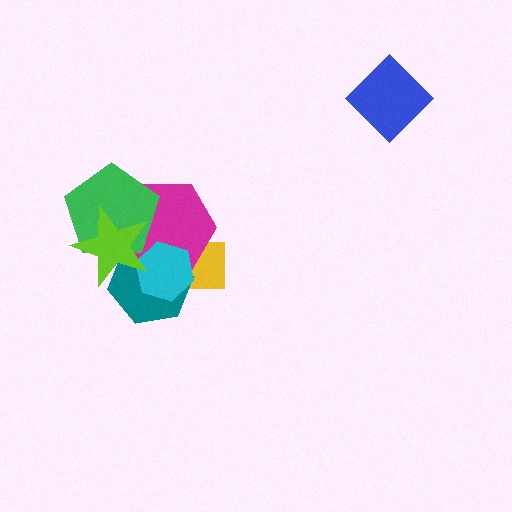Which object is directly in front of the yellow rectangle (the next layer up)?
The teal hexagon is directly in front of the yellow rectangle.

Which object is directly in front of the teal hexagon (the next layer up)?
The magenta hexagon is directly in front of the teal hexagon.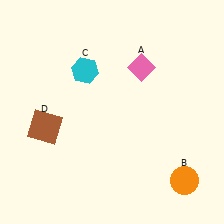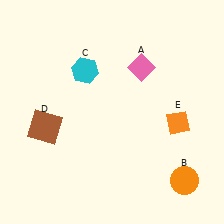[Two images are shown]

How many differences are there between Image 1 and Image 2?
There is 1 difference between the two images.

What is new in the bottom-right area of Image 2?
An orange diamond (E) was added in the bottom-right area of Image 2.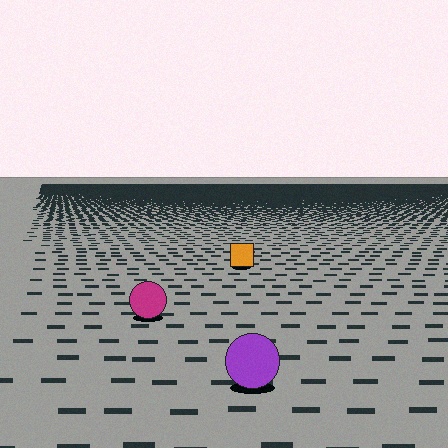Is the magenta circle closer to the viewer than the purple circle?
No. The purple circle is closer — you can tell from the texture gradient: the ground texture is coarser near it.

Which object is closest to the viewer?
The purple circle is closest. The texture marks near it are larger and more spread out.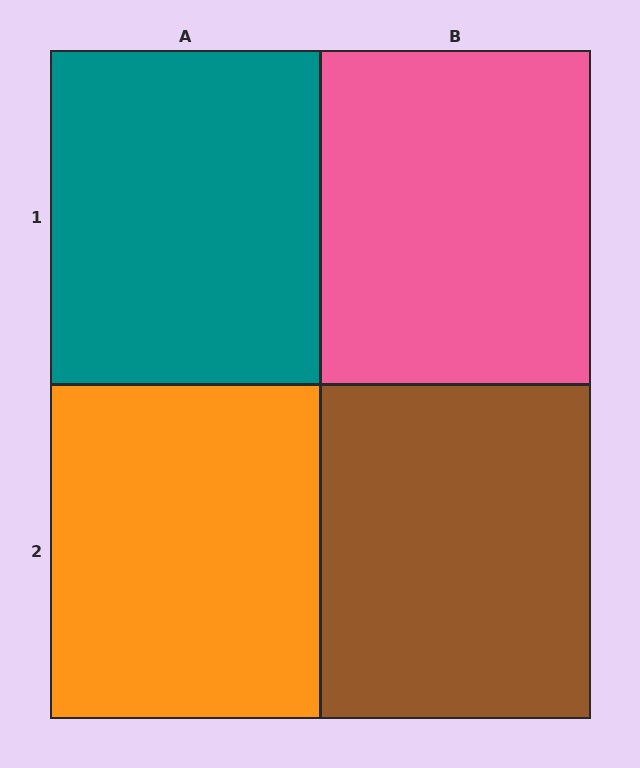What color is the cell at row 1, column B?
Pink.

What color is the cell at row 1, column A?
Teal.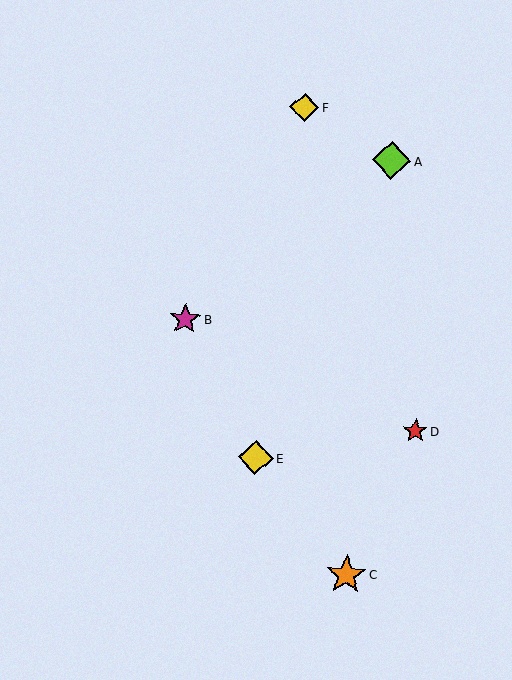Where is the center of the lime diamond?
The center of the lime diamond is at (392, 160).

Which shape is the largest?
The orange star (labeled C) is the largest.